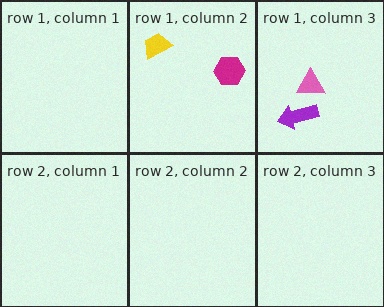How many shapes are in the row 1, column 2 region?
2.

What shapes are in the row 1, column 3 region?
The purple arrow, the pink triangle.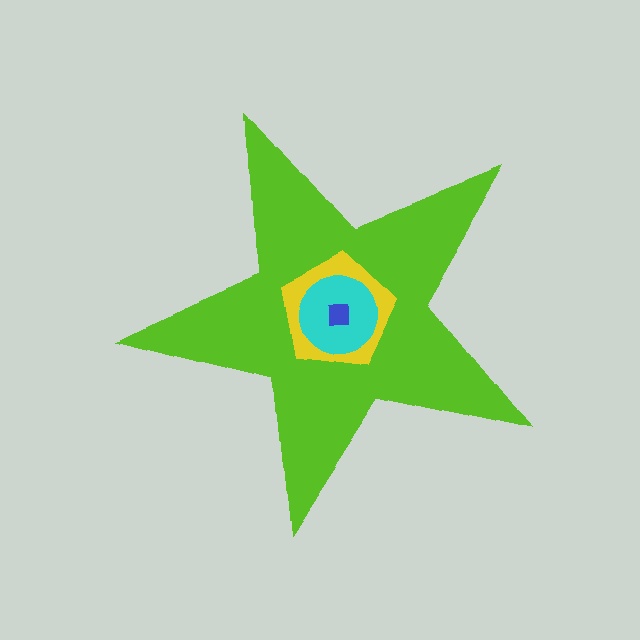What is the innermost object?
The blue square.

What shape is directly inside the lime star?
The yellow pentagon.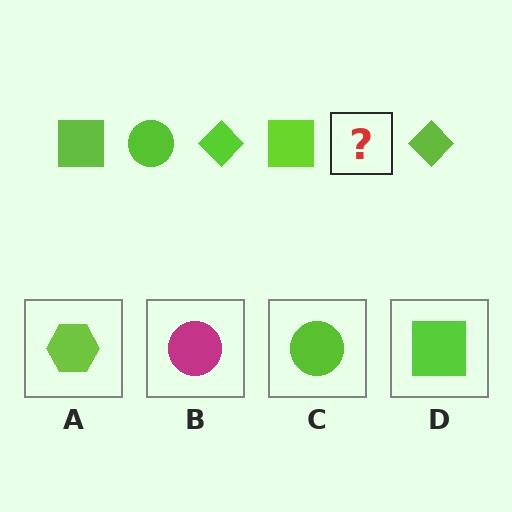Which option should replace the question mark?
Option C.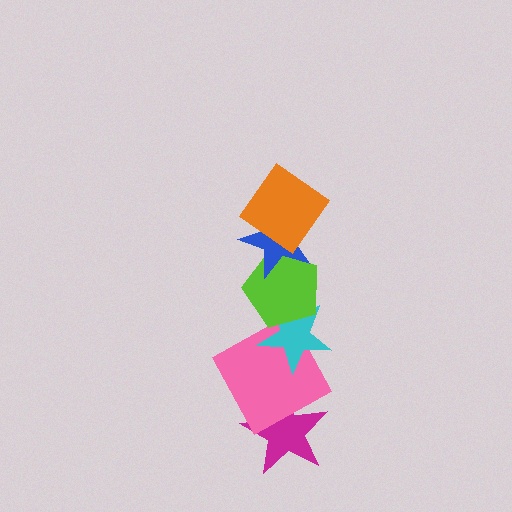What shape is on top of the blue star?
The orange diamond is on top of the blue star.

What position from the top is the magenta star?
The magenta star is 6th from the top.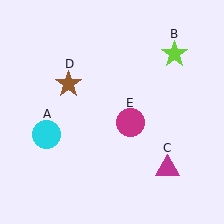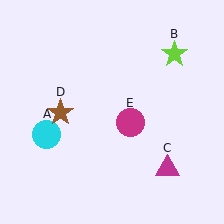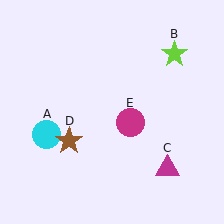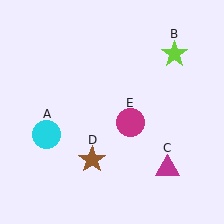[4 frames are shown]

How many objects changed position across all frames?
1 object changed position: brown star (object D).